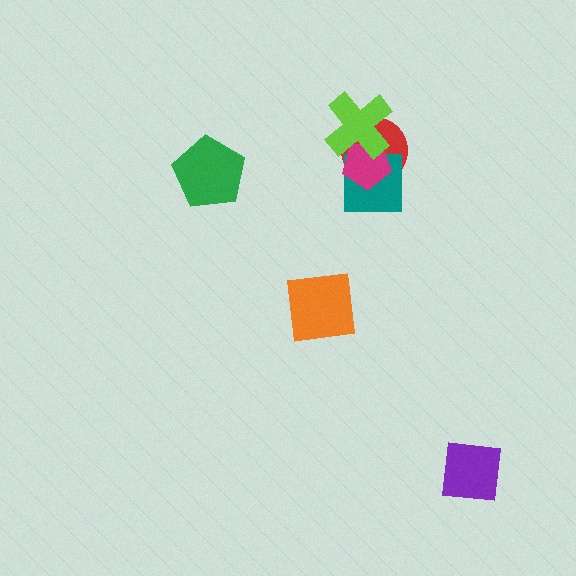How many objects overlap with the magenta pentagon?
3 objects overlap with the magenta pentagon.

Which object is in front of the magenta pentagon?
The lime cross is in front of the magenta pentagon.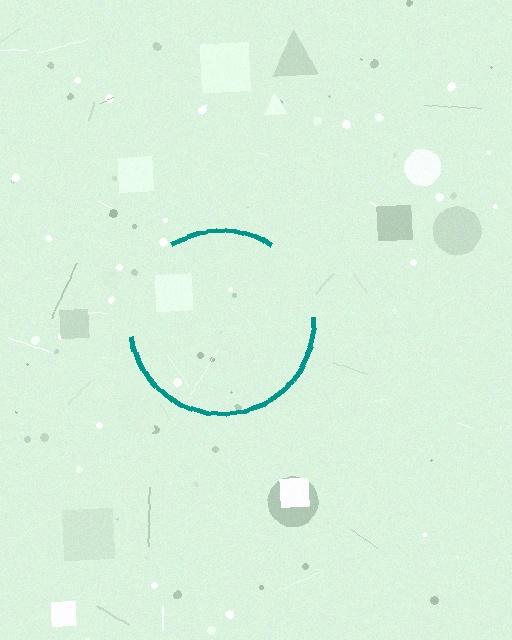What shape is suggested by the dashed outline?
The dashed outline suggests a circle.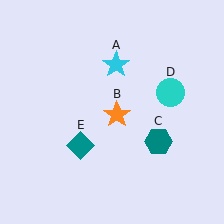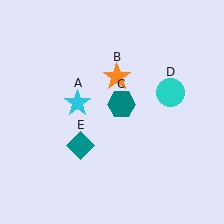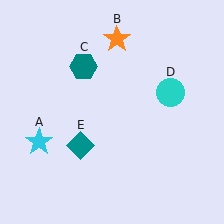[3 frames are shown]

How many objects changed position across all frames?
3 objects changed position: cyan star (object A), orange star (object B), teal hexagon (object C).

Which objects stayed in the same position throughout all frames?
Cyan circle (object D) and teal diamond (object E) remained stationary.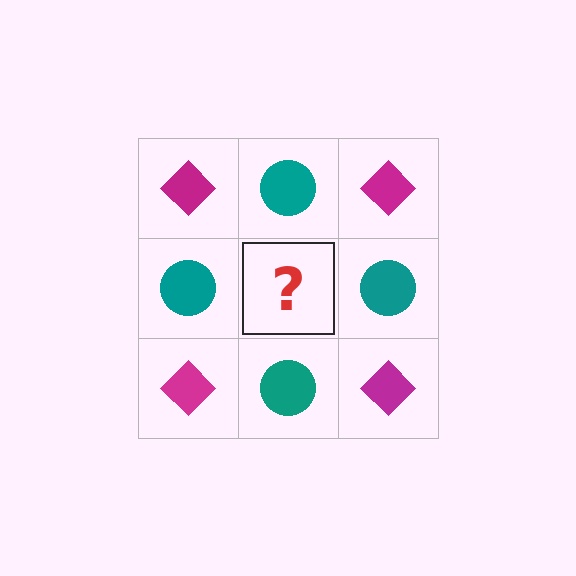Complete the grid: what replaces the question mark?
The question mark should be replaced with a magenta diamond.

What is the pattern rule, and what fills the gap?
The rule is that it alternates magenta diamond and teal circle in a checkerboard pattern. The gap should be filled with a magenta diamond.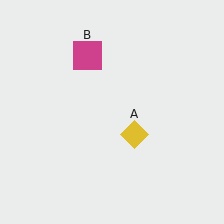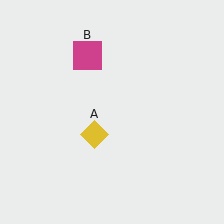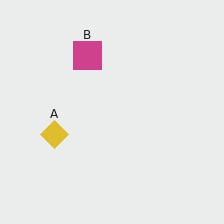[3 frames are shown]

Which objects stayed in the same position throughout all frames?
Magenta square (object B) remained stationary.